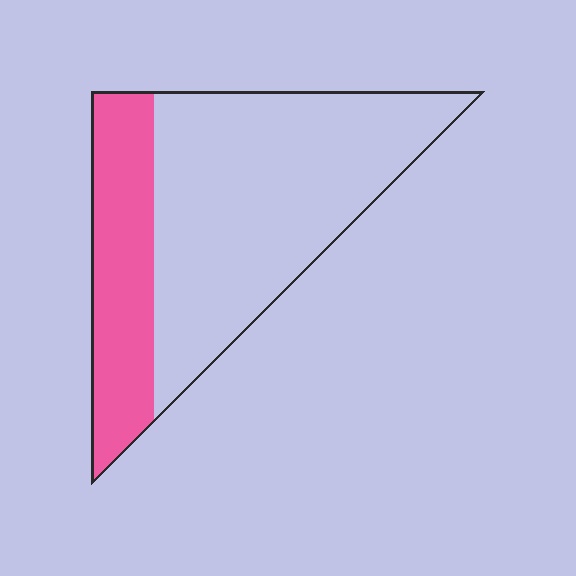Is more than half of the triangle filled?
No.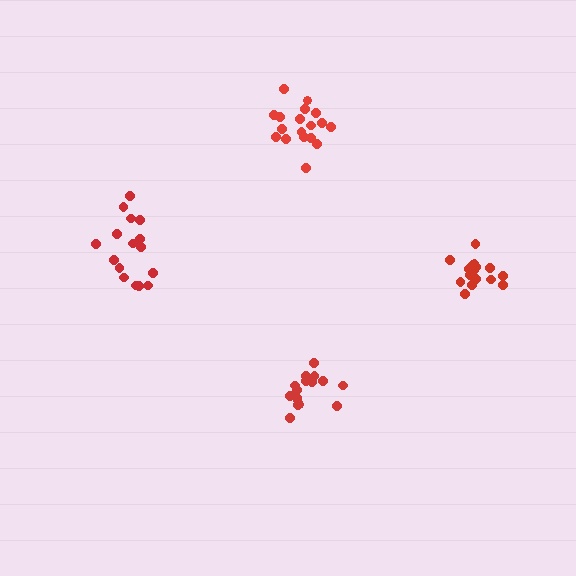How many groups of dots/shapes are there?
There are 4 groups.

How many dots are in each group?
Group 1: 17 dots, Group 2: 16 dots, Group 3: 17 dots, Group 4: 18 dots (68 total).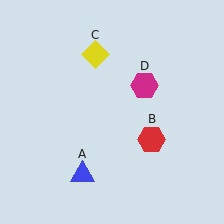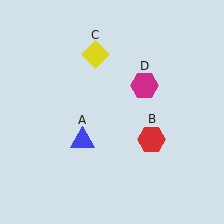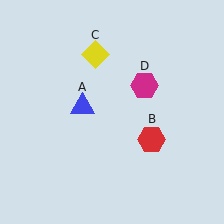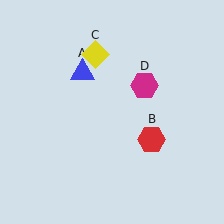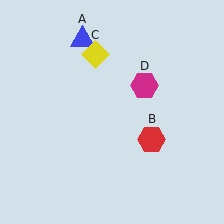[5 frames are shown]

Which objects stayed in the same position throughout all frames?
Red hexagon (object B) and yellow diamond (object C) and magenta hexagon (object D) remained stationary.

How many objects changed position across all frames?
1 object changed position: blue triangle (object A).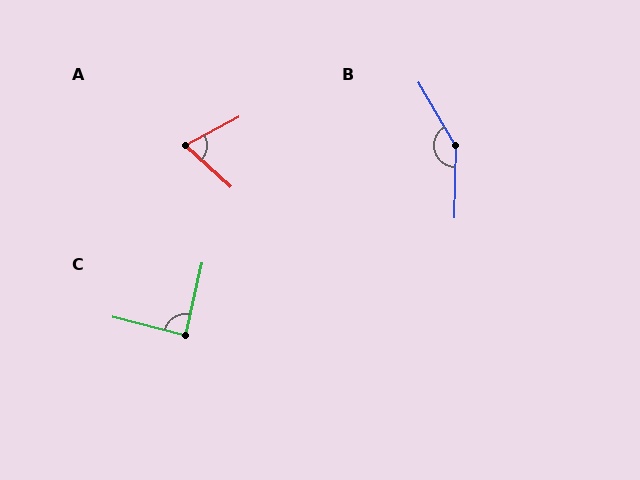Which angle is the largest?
B, at approximately 148 degrees.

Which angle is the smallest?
A, at approximately 70 degrees.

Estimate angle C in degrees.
Approximately 88 degrees.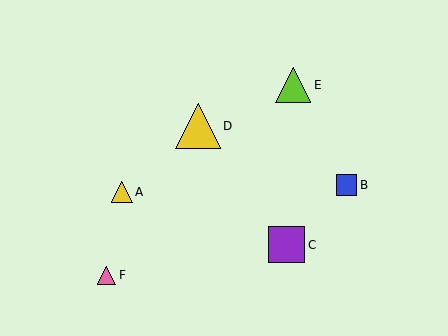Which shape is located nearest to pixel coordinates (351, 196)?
The blue square (labeled B) at (346, 185) is nearest to that location.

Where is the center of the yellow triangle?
The center of the yellow triangle is at (198, 126).